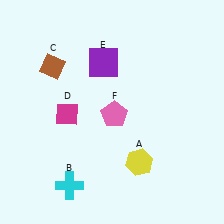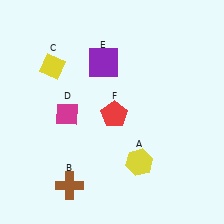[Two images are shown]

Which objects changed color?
B changed from cyan to brown. C changed from brown to yellow. F changed from pink to red.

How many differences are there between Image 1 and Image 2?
There are 3 differences between the two images.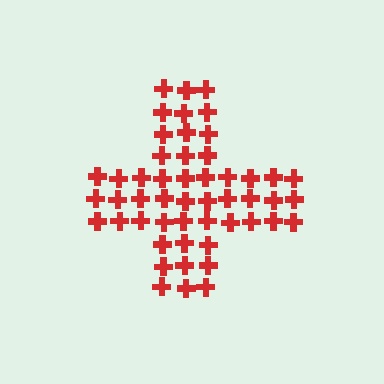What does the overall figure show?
The overall figure shows a cross.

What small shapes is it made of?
It is made of small crosses.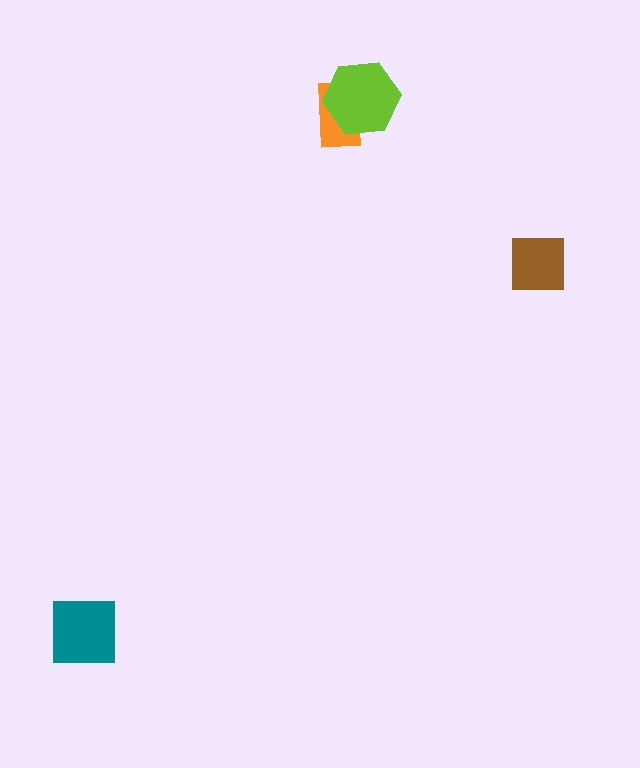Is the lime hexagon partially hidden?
No, no other shape covers it.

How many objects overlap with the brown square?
0 objects overlap with the brown square.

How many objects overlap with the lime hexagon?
1 object overlaps with the lime hexagon.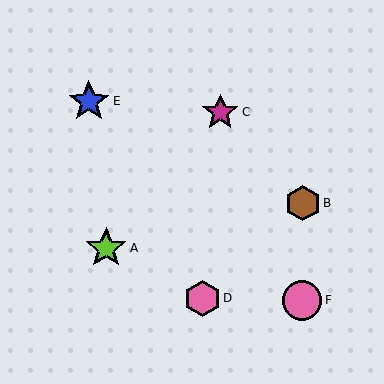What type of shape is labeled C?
Shape C is a magenta star.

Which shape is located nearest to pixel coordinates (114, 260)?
The lime star (labeled A) at (106, 248) is nearest to that location.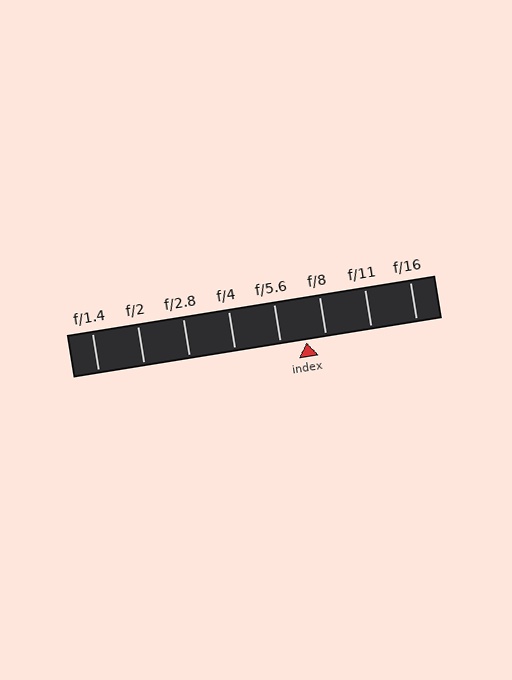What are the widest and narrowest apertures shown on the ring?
The widest aperture shown is f/1.4 and the narrowest is f/16.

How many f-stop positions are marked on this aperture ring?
There are 8 f-stop positions marked.